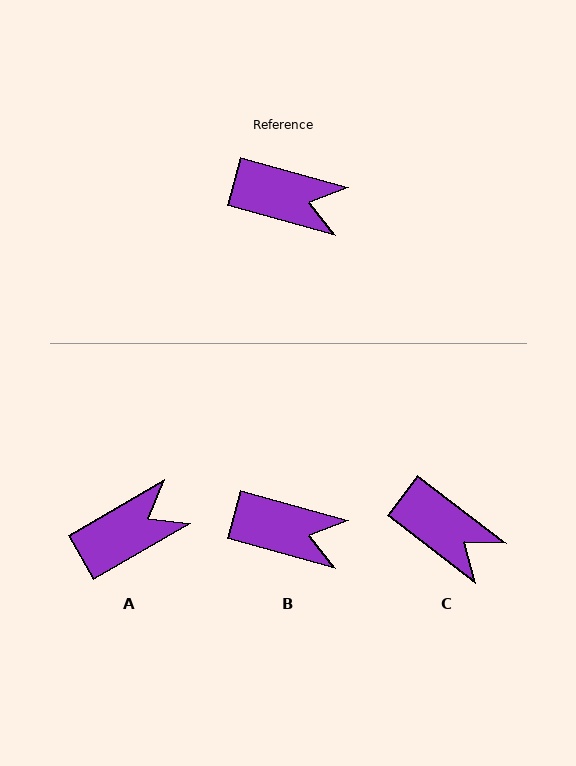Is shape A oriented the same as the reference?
No, it is off by about 46 degrees.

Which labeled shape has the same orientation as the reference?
B.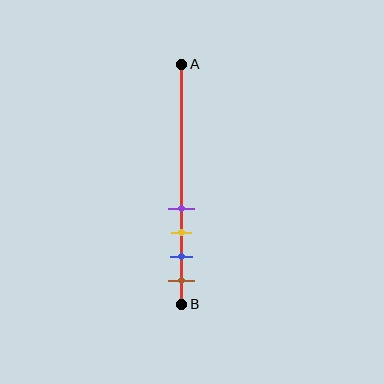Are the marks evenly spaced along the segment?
Yes, the marks are approximately evenly spaced.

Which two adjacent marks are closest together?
The purple and yellow marks are the closest adjacent pair.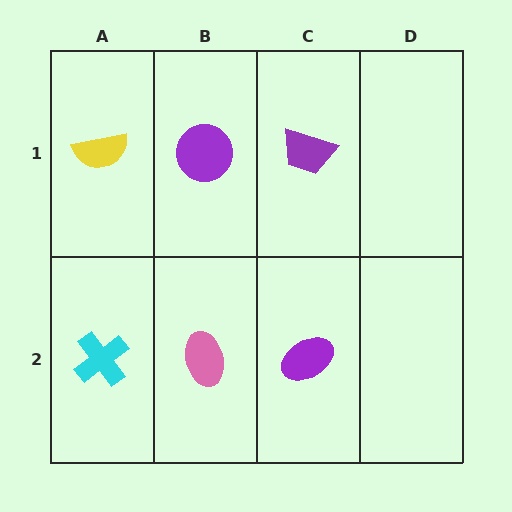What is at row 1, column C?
A purple trapezoid.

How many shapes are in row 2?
3 shapes.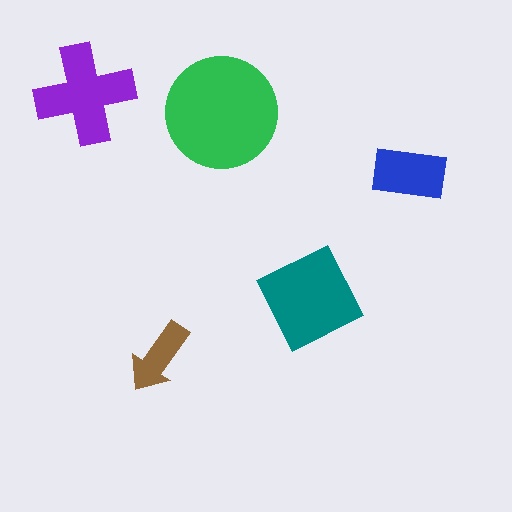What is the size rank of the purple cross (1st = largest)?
3rd.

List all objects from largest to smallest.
The green circle, the teal diamond, the purple cross, the blue rectangle, the brown arrow.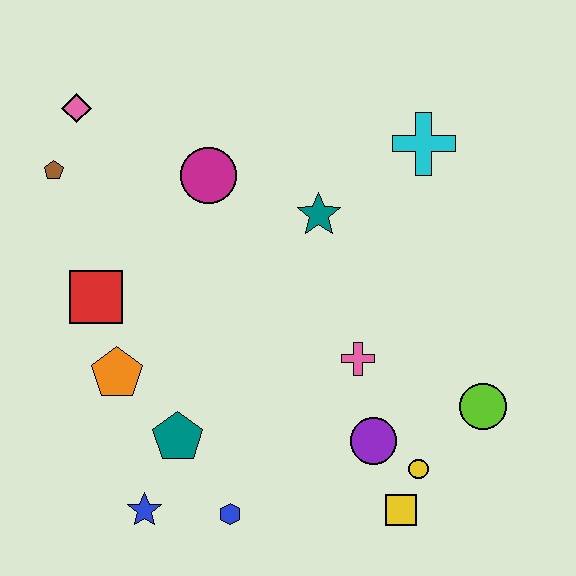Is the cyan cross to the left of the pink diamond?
No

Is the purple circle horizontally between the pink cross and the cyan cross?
Yes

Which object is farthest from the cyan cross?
The blue star is farthest from the cyan cross.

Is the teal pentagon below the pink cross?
Yes